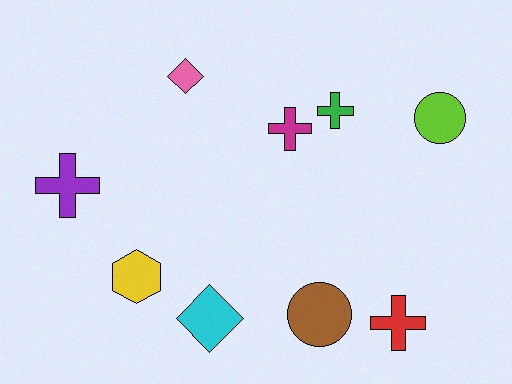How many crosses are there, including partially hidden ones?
There are 4 crosses.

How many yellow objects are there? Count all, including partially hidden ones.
There is 1 yellow object.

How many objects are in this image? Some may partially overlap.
There are 9 objects.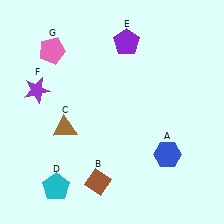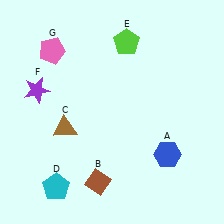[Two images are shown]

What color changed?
The pentagon (E) changed from purple in Image 1 to lime in Image 2.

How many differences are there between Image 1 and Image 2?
There is 1 difference between the two images.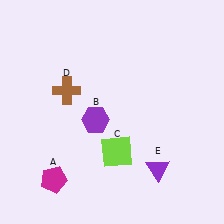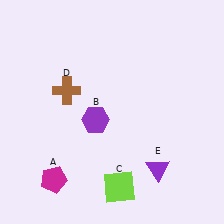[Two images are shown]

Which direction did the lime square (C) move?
The lime square (C) moved down.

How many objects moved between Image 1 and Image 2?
1 object moved between the two images.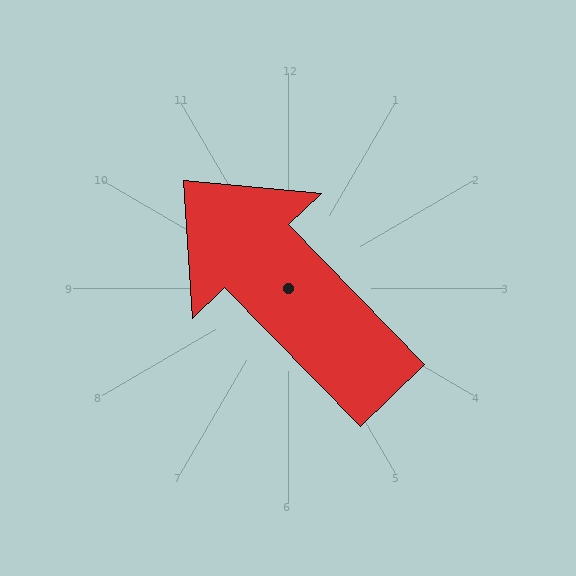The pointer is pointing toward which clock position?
Roughly 11 o'clock.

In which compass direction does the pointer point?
Northwest.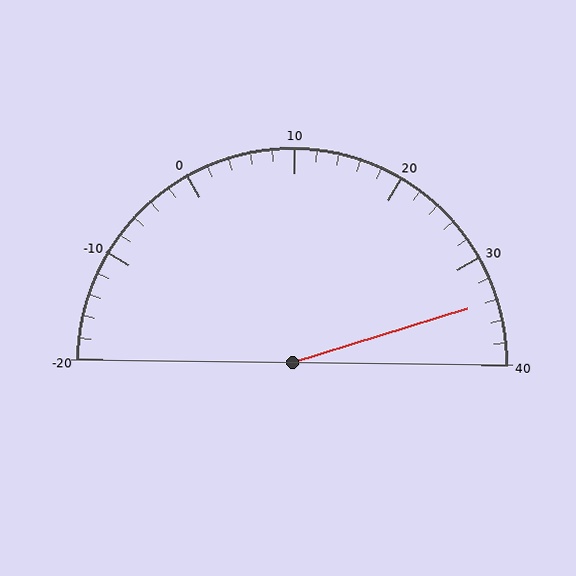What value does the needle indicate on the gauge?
The needle indicates approximately 34.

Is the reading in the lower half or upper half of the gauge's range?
The reading is in the upper half of the range (-20 to 40).